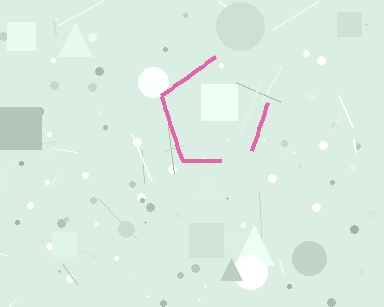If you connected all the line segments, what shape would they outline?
They would outline a pentagon.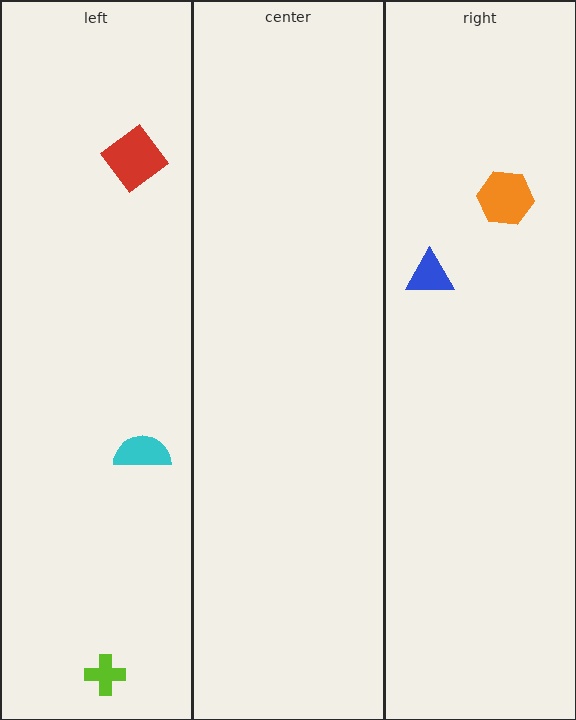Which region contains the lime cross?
The left region.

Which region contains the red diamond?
The left region.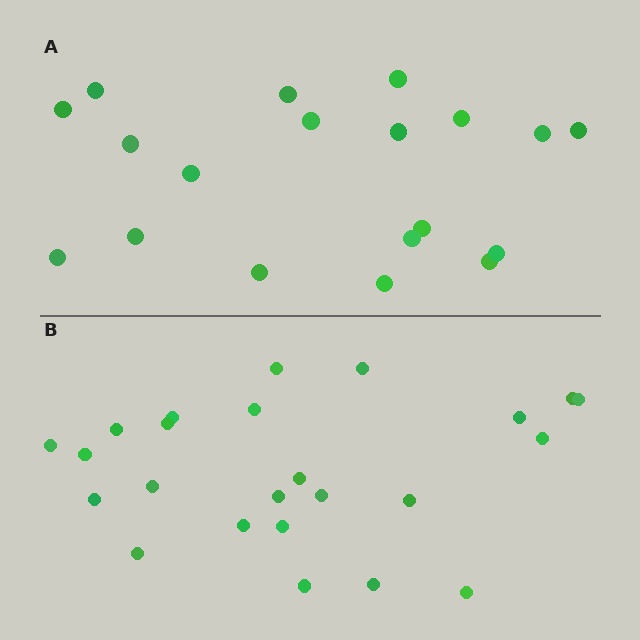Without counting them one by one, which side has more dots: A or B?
Region B (the bottom region) has more dots.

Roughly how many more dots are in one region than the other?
Region B has about 5 more dots than region A.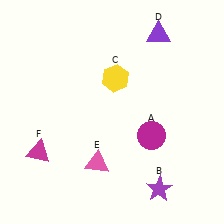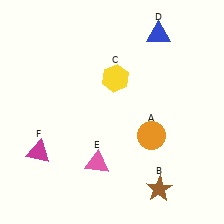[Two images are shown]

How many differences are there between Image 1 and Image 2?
There are 3 differences between the two images.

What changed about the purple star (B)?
In Image 1, B is purple. In Image 2, it changed to brown.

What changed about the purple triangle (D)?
In Image 1, D is purple. In Image 2, it changed to blue.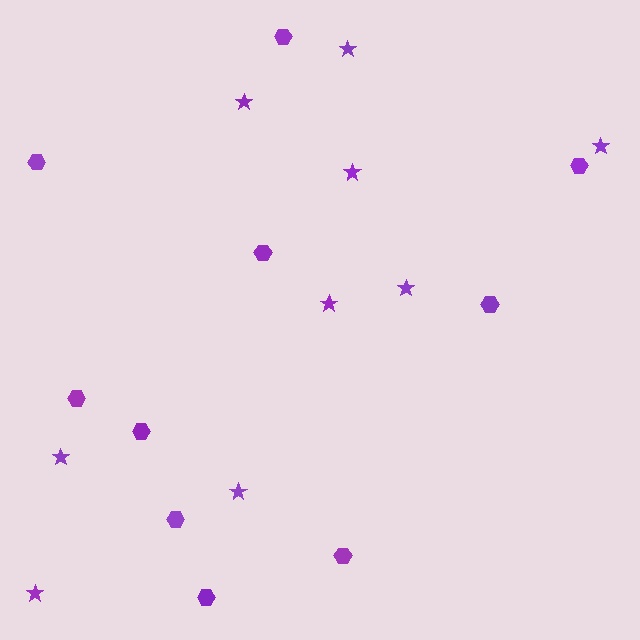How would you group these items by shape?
There are 2 groups: one group of stars (9) and one group of hexagons (10).